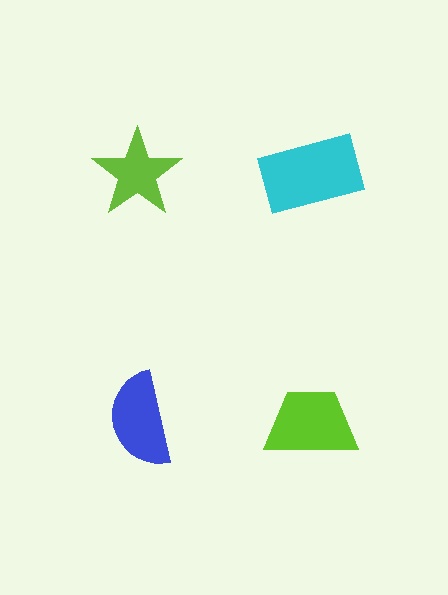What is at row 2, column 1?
A blue semicircle.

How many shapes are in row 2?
2 shapes.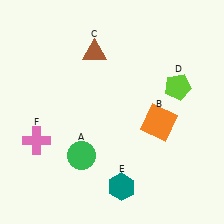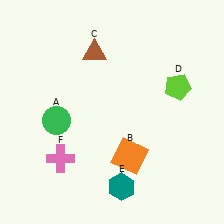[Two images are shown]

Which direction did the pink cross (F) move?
The pink cross (F) moved right.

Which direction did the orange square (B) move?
The orange square (B) moved down.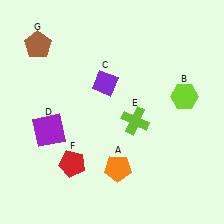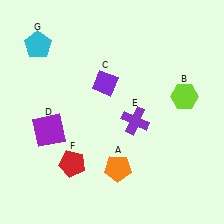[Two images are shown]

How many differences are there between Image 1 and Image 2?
There are 2 differences between the two images.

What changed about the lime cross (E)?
In Image 1, E is lime. In Image 2, it changed to purple.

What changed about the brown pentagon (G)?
In Image 1, G is brown. In Image 2, it changed to cyan.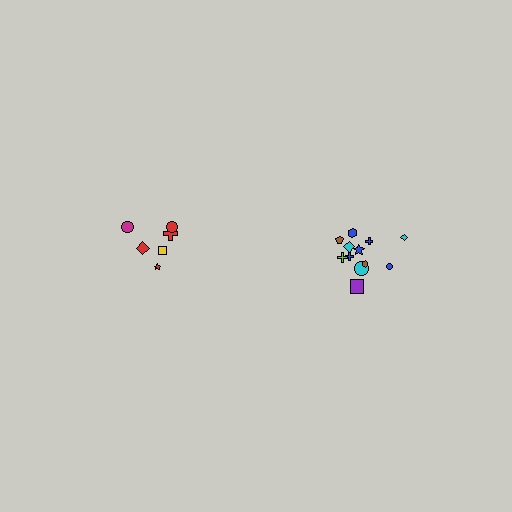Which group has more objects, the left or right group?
The right group.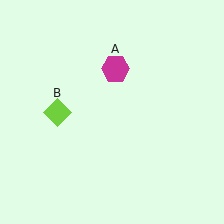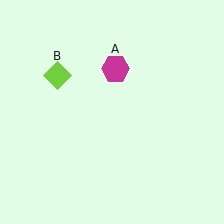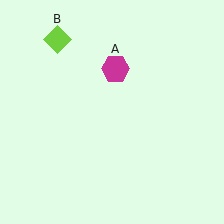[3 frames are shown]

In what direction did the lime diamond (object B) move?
The lime diamond (object B) moved up.